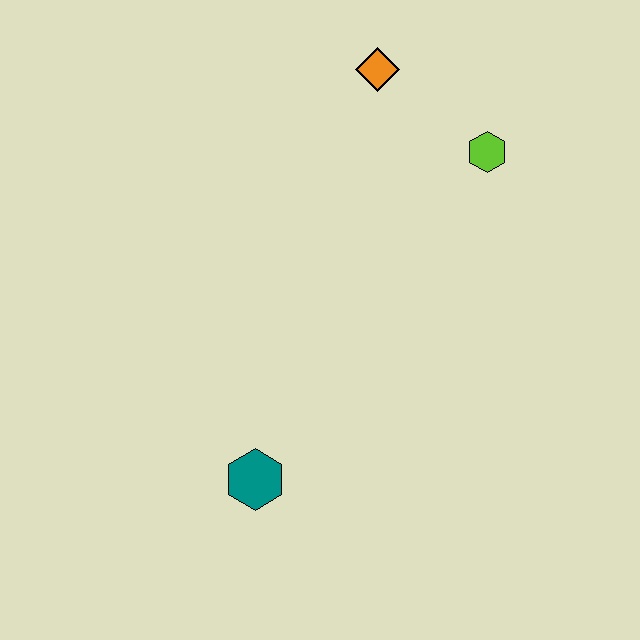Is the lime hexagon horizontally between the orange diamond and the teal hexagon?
No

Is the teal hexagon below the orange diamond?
Yes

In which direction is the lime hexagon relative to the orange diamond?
The lime hexagon is to the right of the orange diamond.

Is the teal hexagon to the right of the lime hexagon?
No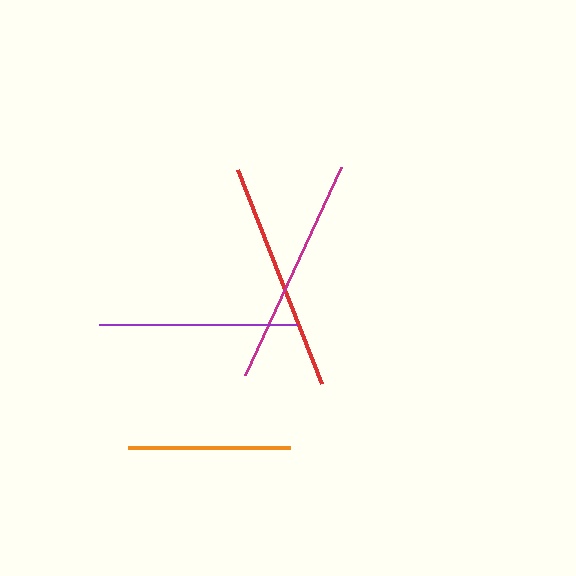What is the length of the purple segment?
The purple segment is approximately 198 pixels long.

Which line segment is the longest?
The red line is the longest at approximately 229 pixels.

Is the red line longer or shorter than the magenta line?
The red line is longer than the magenta line.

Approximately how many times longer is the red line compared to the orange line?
The red line is approximately 1.4 times the length of the orange line.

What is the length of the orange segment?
The orange segment is approximately 161 pixels long.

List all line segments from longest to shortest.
From longest to shortest: red, magenta, purple, orange.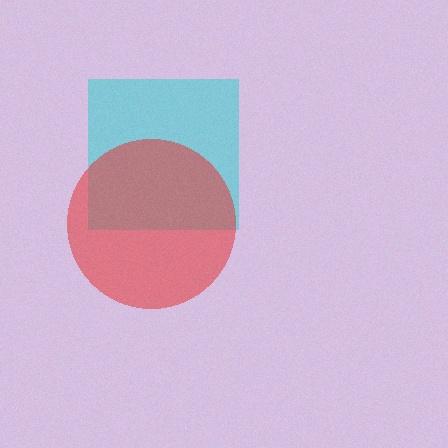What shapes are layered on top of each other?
The layered shapes are: a cyan square, a red circle.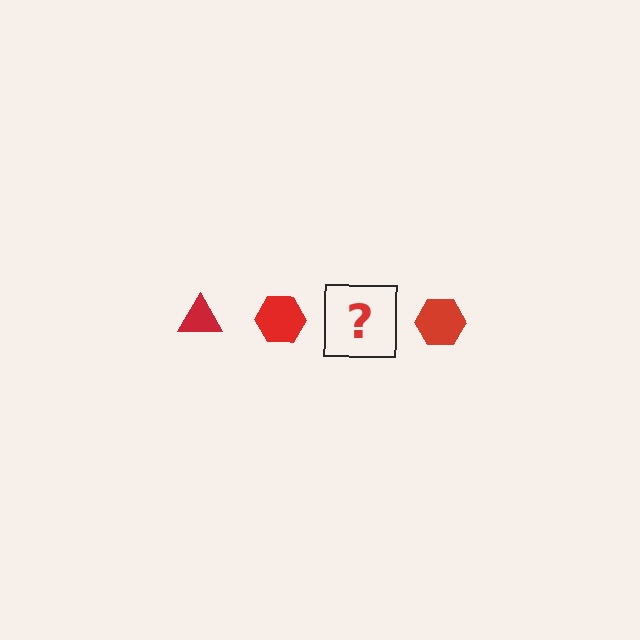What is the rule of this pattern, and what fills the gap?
The rule is that the pattern cycles through triangle, hexagon shapes in red. The gap should be filled with a red triangle.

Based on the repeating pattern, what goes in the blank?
The blank should be a red triangle.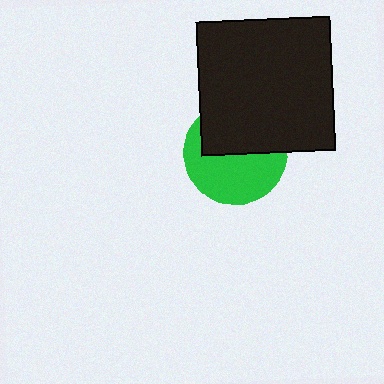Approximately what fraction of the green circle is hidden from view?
Roughly 46% of the green circle is hidden behind the black square.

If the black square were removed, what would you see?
You would see the complete green circle.